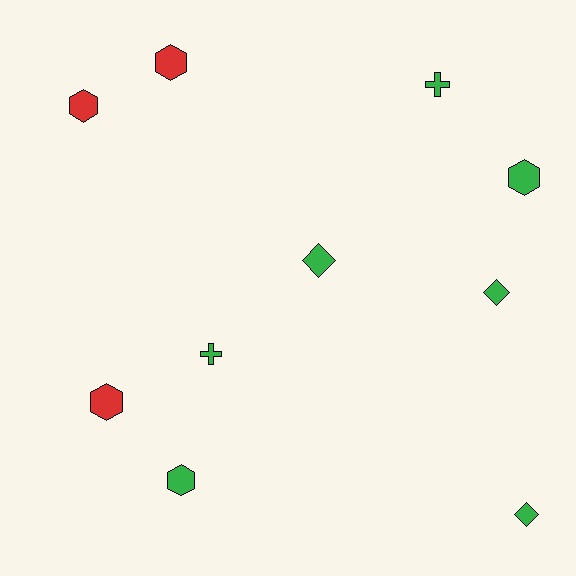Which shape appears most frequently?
Hexagon, with 5 objects.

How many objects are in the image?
There are 10 objects.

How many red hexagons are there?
There are 3 red hexagons.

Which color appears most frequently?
Green, with 7 objects.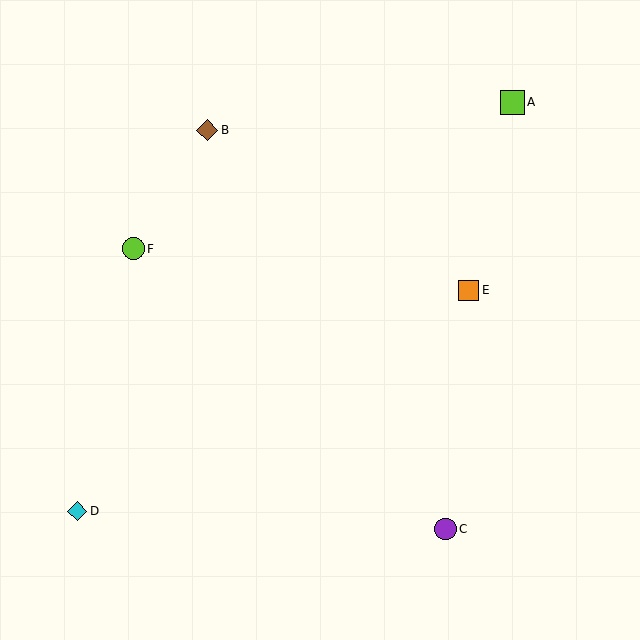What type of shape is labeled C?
Shape C is a purple circle.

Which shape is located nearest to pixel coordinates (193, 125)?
The brown diamond (labeled B) at (207, 130) is nearest to that location.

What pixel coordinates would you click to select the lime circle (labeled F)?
Click at (133, 249) to select the lime circle F.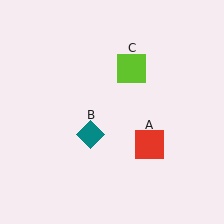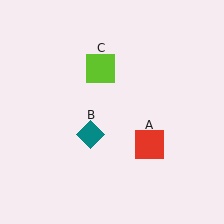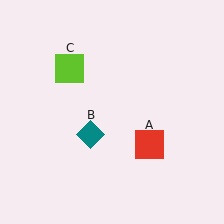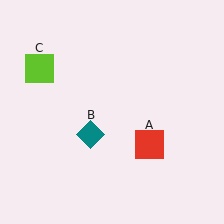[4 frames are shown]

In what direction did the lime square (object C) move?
The lime square (object C) moved left.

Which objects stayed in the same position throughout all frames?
Red square (object A) and teal diamond (object B) remained stationary.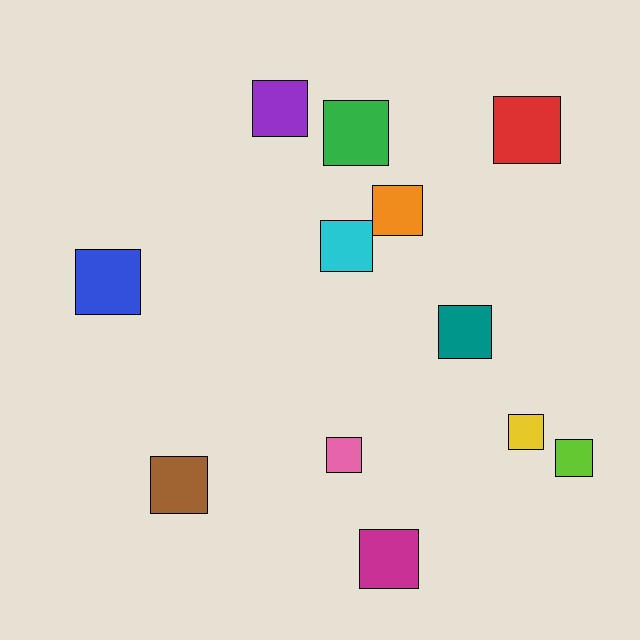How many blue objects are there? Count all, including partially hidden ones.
There is 1 blue object.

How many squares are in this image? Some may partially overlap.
There are 12 squares.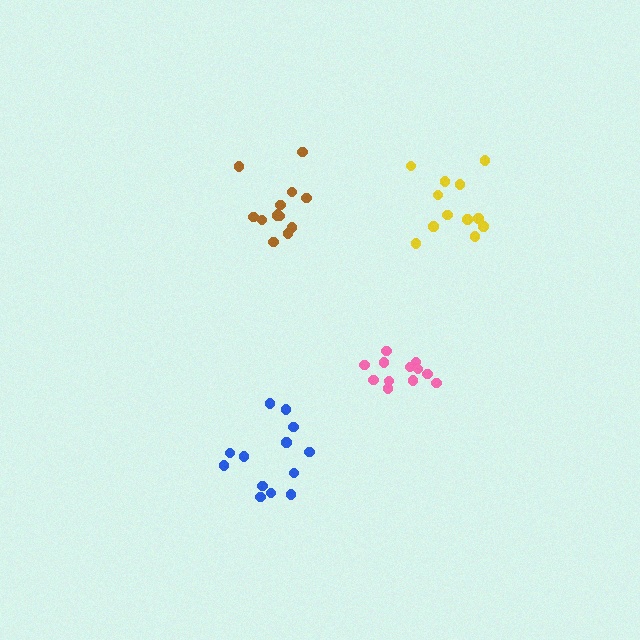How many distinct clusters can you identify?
There are 4 distinct clusters.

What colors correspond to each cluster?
The clusters are colored: blue, pink, brown, yellow.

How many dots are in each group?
Group 1: 13 dots, Group 2: 12 dots, Group 3: 13 dots, Group 4: 12 dots (50 total).